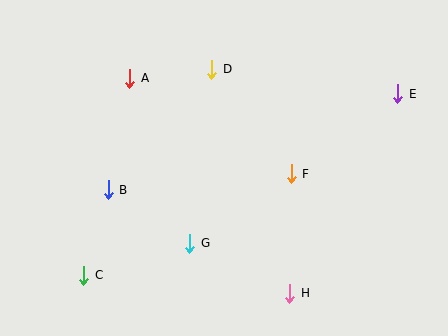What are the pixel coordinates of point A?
Point A is at (130, 78).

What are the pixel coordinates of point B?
Point B is at (108, 190).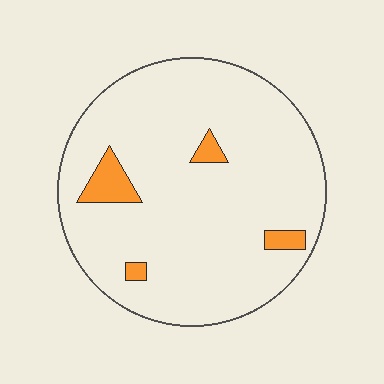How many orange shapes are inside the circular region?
4.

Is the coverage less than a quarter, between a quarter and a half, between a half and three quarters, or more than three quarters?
Less than a quarter.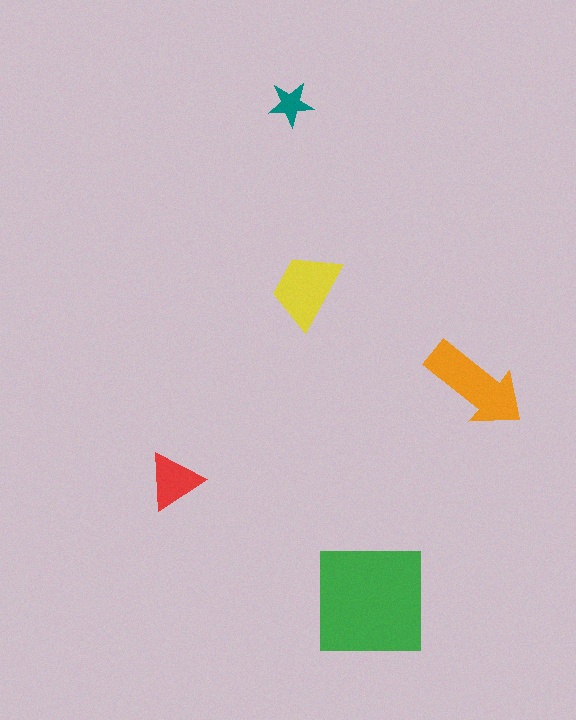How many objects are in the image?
There are 5 objects in the image.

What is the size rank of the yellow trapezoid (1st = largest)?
3rd.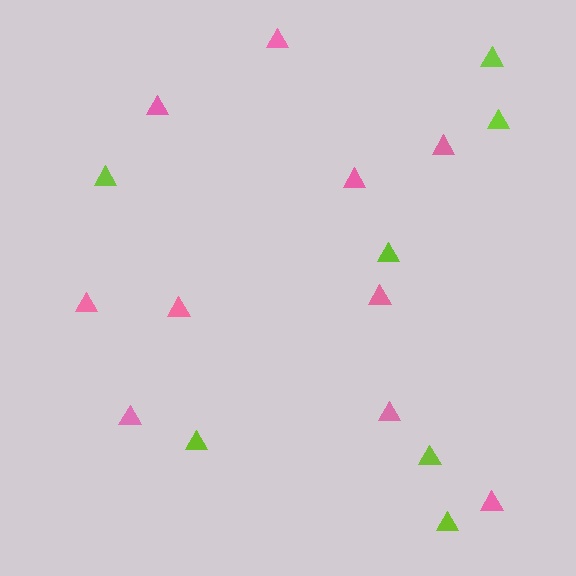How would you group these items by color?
There are 2 groups: one group of pink triangles (10) and one group of lime triangles (7).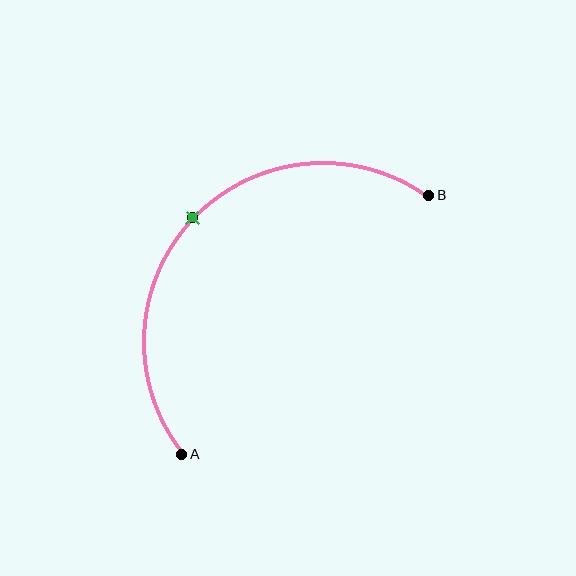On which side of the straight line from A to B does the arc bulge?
The arc bulges above and to the left of the straight line connecting A and B.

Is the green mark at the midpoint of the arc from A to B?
Yes. The green mark lies on the arc at equal arc-length from both A and B — it is the arc midpoint.